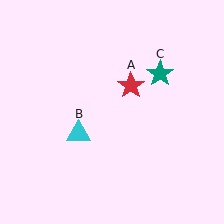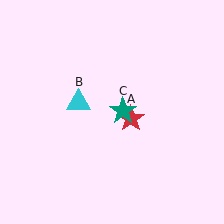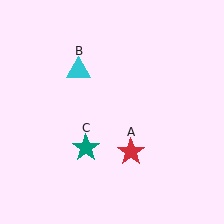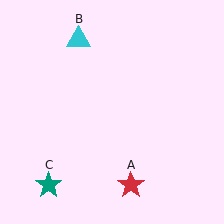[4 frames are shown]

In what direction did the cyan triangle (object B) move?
The cyan triangle (object B) moved up.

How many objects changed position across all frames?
3 objects changed position: red star (object A), cyan triangle (object B), teal star (object C).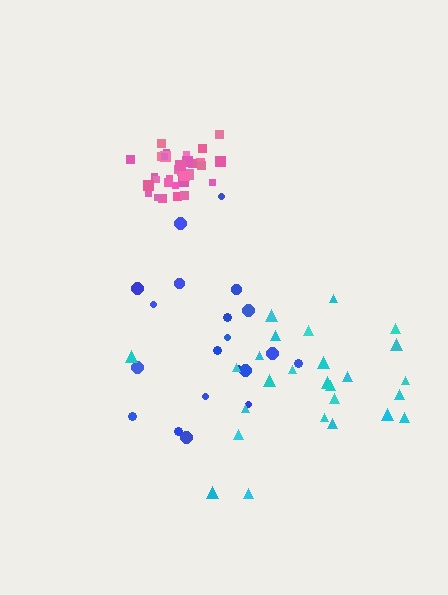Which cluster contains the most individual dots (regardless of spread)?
Pink (34).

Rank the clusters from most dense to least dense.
pink, blue, cyan.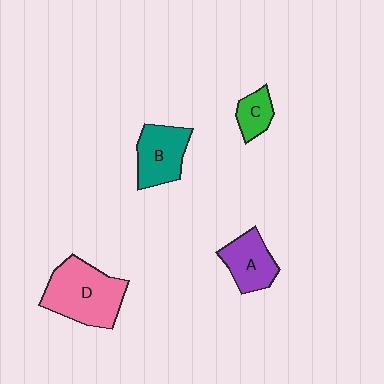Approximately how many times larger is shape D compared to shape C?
Approximately 2.8 times.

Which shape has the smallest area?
Shape C (green).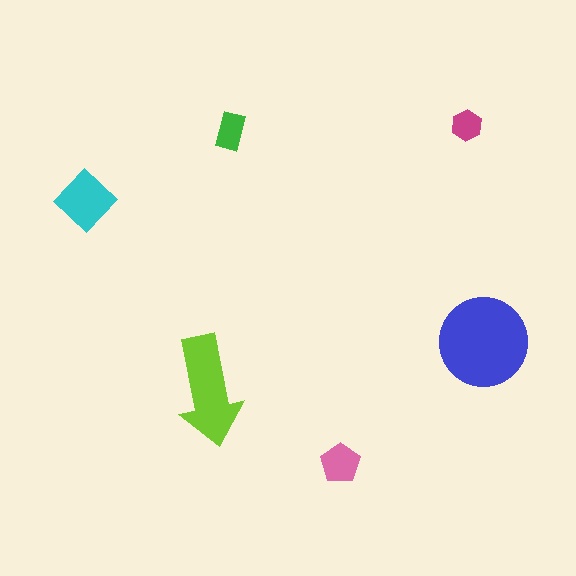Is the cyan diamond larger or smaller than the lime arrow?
Smaller.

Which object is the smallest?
The magenta hexagon.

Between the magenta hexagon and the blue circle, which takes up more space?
The blue circle.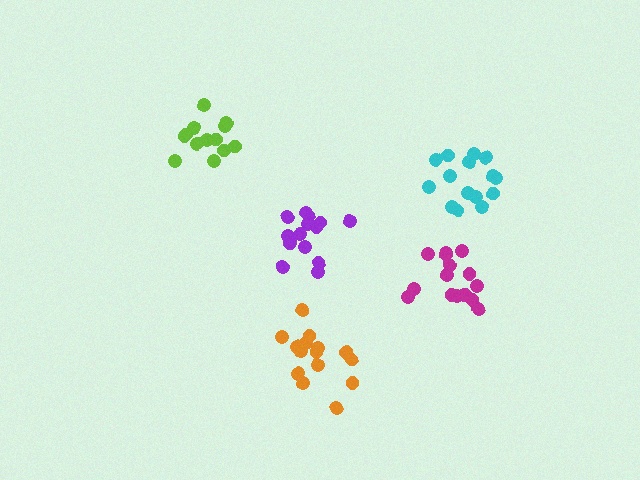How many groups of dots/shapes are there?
There are 5 groups.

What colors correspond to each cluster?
The clusters are colored: lime, cyan, purple, orange, magenta.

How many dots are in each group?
Group 1: 13 dots, Group 2: 15 dots, Group 3: 14 dots, Group 4: 15 dots, Group 5: 16 dots (73 total).